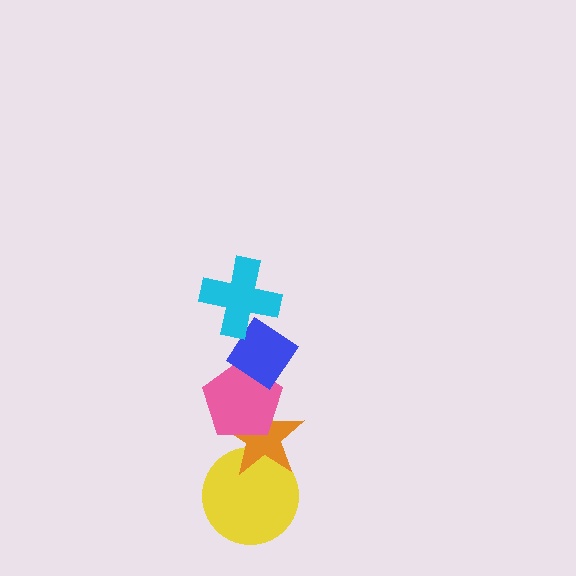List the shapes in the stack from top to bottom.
From top to bottom: the cyan cross, the blue diamond, the pink pentagon, the orange star, the yellow circle.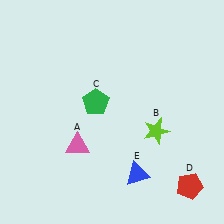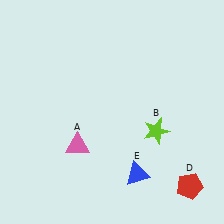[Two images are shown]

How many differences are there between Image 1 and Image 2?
There is 1 difference between the two images.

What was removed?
The green pentagon (C) was removed in Image 2.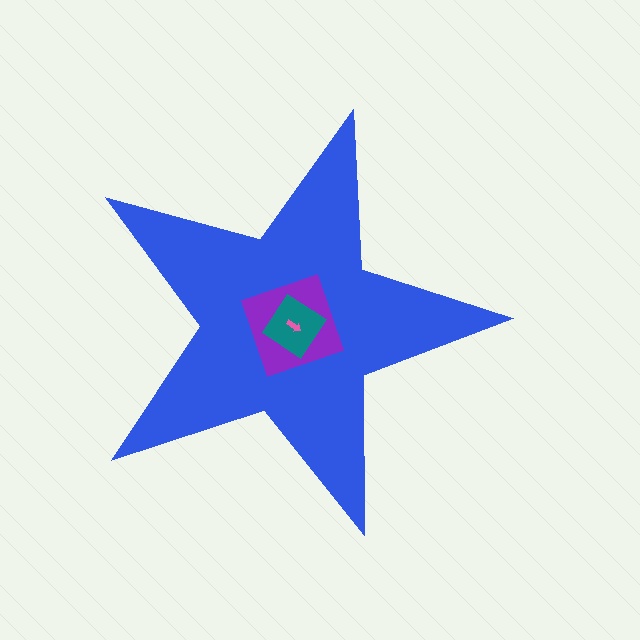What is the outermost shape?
The blue star.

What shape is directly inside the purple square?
The teal diamond.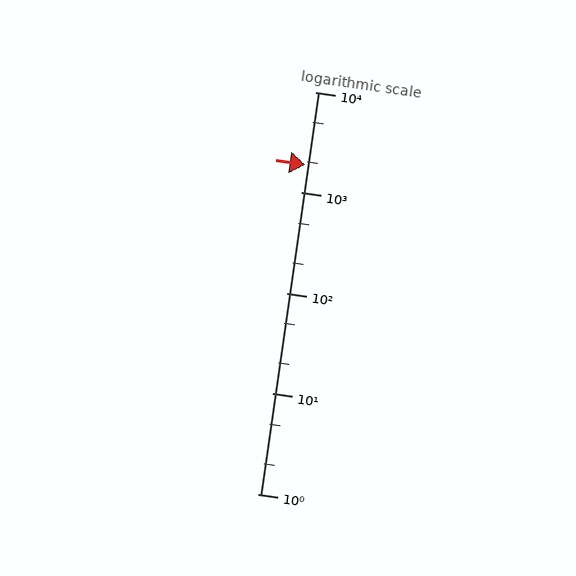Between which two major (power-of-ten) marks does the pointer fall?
The pointer is between 1000 and 10000.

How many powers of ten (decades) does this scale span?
The scale spans 4 decades, from 1 to 10000.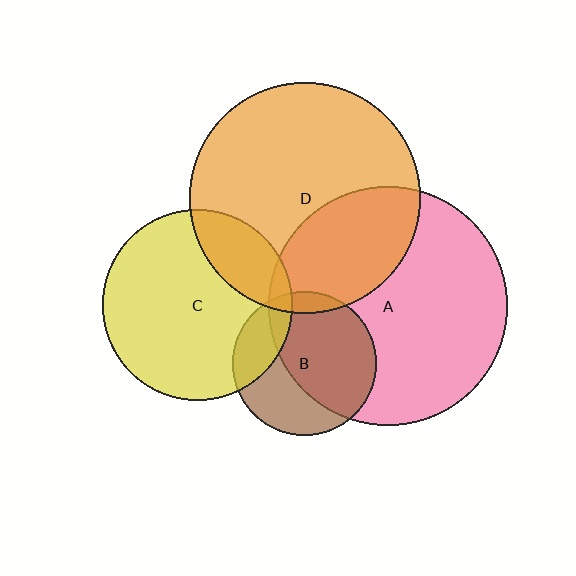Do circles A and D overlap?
Yes.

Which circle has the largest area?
Circle A (pink).